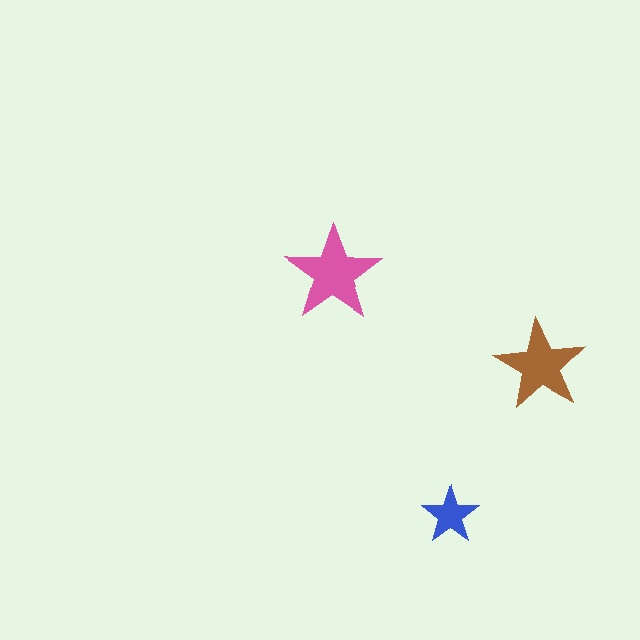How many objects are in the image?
There are 3 objects in the image.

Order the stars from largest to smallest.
the pink one, the brown one, the blue one.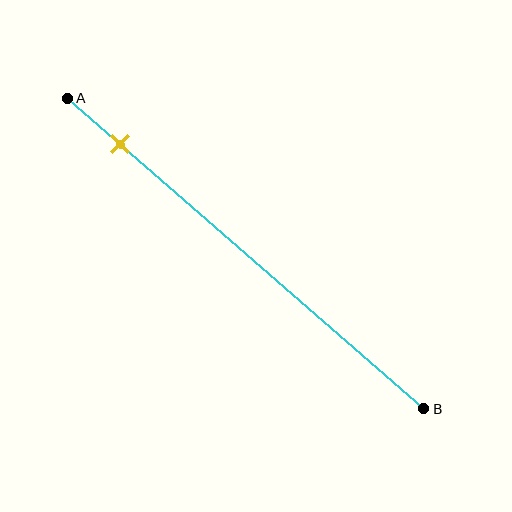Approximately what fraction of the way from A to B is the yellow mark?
The yellow mark is approximately 15% of the way from A to B.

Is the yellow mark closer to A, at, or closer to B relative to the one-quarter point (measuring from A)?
The yellow mark is closer to point A than the one-quarter point of segment AB.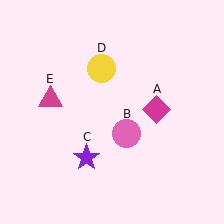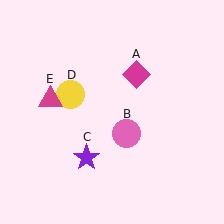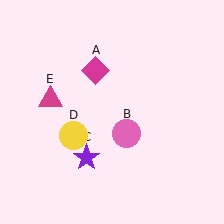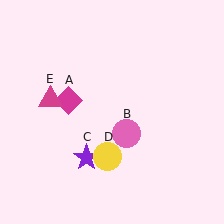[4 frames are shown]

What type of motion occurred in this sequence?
The magenta diamond (object A), yellow circle (object D) rotated counterclockwise around the center of the scene.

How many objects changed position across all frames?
2 objects changed position: magenta diamond (object A), yellow circle (object D).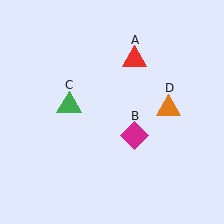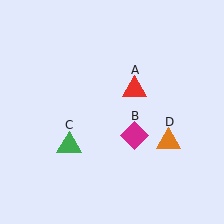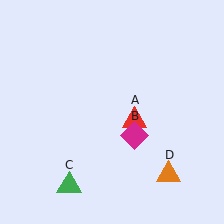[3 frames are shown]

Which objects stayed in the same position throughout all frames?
Magenta diamond (object B) remained stationary.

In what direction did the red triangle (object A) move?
The red triangle (object A) moved down.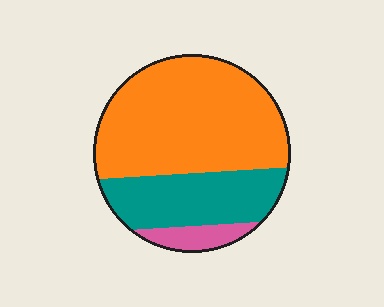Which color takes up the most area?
Orange, at roughly 65%.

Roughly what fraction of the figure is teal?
Teal takes up between a sixth and a third of the figure.